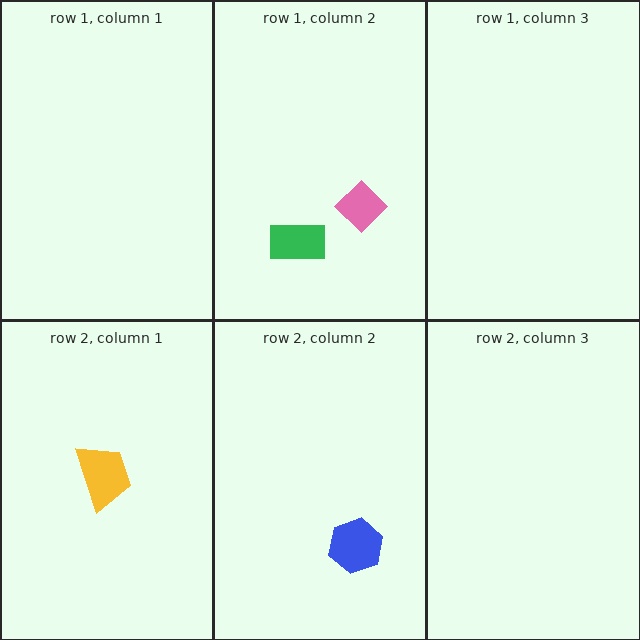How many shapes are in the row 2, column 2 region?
1.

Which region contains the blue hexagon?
The row 2, column 2 region.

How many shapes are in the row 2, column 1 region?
1.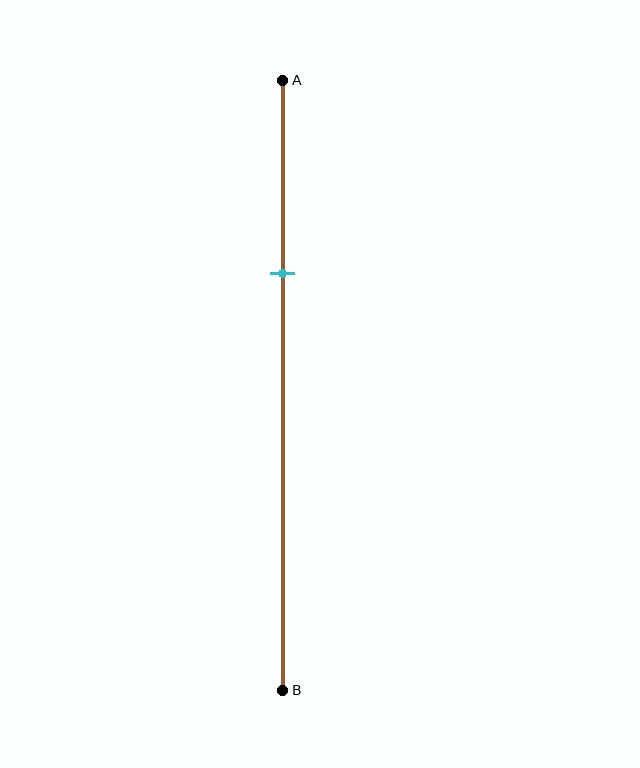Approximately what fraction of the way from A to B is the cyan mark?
The cyan mark is approximately 30% of the way from A to B.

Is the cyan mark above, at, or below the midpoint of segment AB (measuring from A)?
The cyan mark is above the midpoint of segment AB.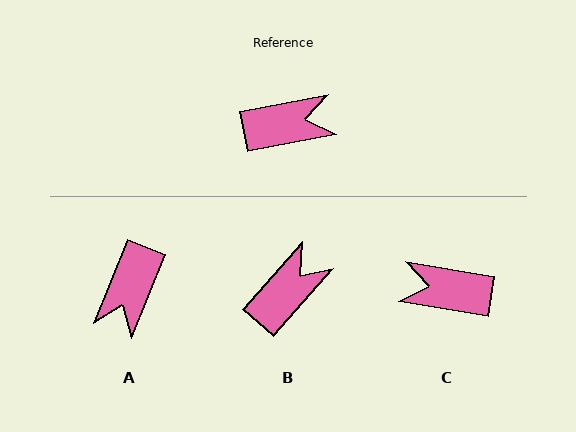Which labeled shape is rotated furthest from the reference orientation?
C, about 160 degrees away.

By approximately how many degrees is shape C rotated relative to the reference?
Approximately 160 degrees counter-clockwise.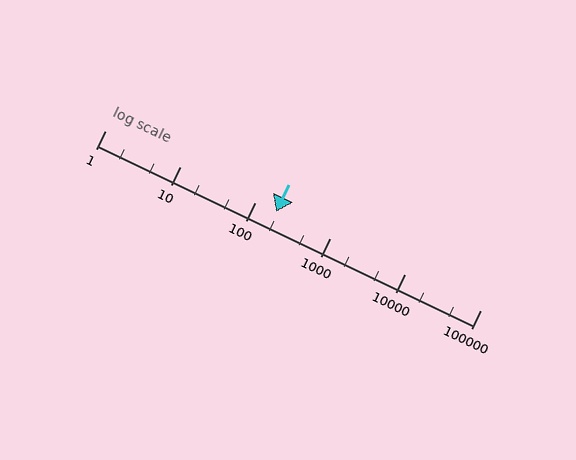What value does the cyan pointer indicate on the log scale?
The pointer indicates approximately 190.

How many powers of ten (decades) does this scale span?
The scale spans 5 decades, from 1 to 100000.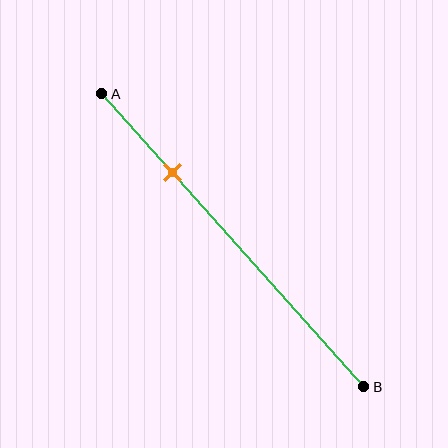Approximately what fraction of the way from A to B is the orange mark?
The orange mark is approximately 25% of the way from A to B.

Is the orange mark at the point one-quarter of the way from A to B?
Yes, the mark is approximately at the one-quarter point.